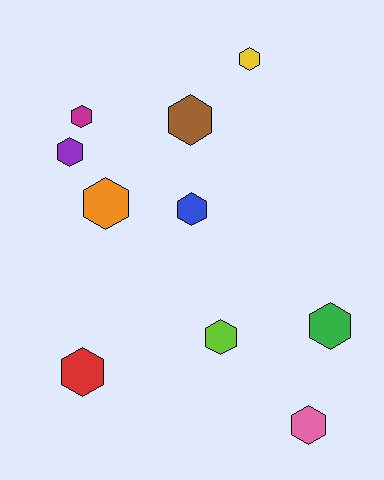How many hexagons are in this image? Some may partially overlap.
There are 10 hexagons.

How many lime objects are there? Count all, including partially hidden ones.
There is 1 lime object.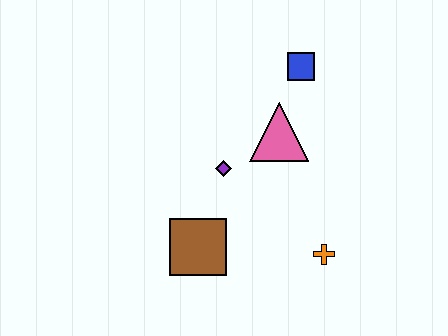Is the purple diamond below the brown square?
No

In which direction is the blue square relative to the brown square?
The blue square is above the brown square.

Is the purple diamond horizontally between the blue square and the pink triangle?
No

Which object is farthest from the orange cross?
The blue square is farthest from the orange cross.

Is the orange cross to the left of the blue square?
No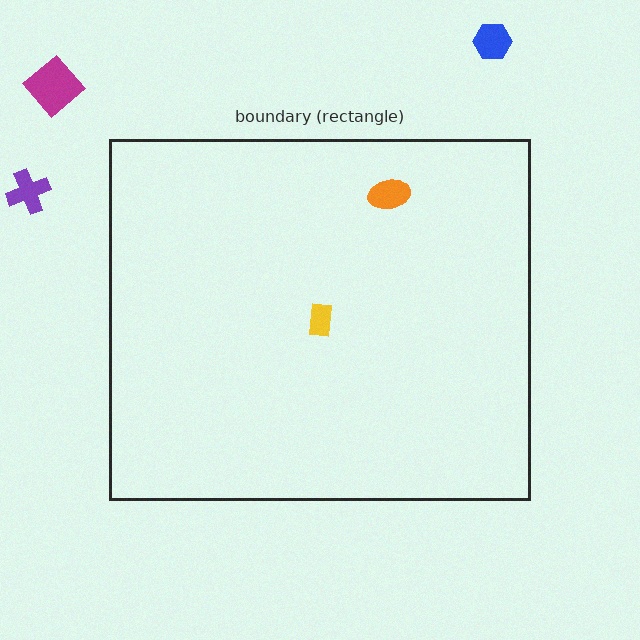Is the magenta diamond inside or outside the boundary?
Outside.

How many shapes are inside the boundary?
2 inside, 3 outside.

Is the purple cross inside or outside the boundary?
Outside.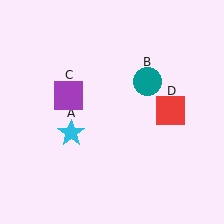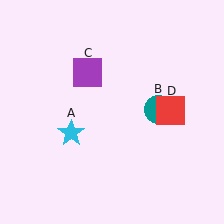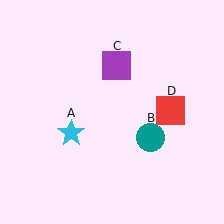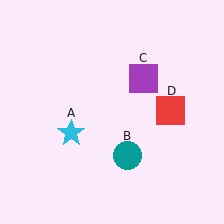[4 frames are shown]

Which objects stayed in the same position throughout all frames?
Cyan star (object A) and red square (object D) remained stationary.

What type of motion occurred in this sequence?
The teal circle (object B), purple square (object C) rotated clockwise around the center of the scene.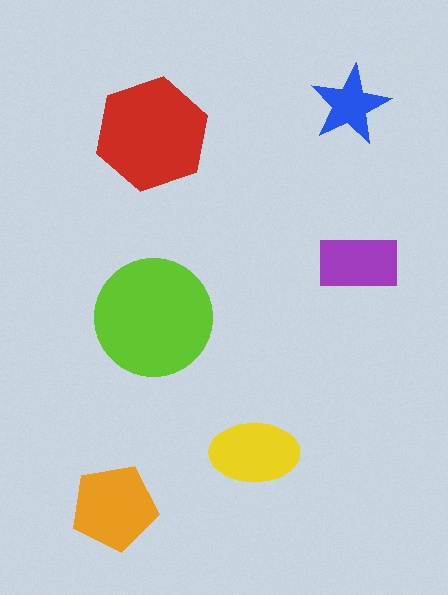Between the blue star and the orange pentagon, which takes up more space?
The orange pentagon.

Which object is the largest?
The lime circle.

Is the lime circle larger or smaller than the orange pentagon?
Larger.